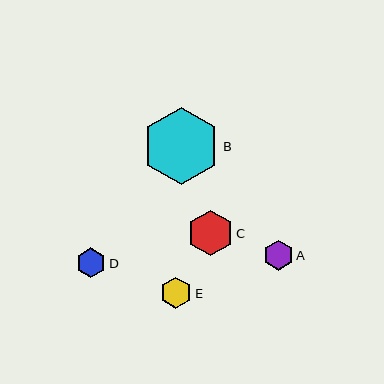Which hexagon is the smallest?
Hexagon D is the smallest with a size of approximately 30 pixels.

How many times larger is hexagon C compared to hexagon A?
Hexagon C is approximately 1.5 times the size of hexagon A.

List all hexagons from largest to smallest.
From largest to smallest: B, C, E, A, D.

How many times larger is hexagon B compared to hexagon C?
Hexagon B is approximately 1.7 times the size of hexagon C.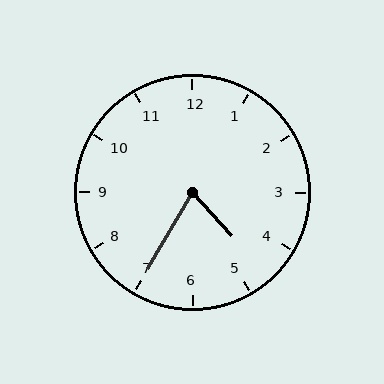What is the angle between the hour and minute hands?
Approximately 72 degrees.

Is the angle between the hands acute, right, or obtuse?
It is acute.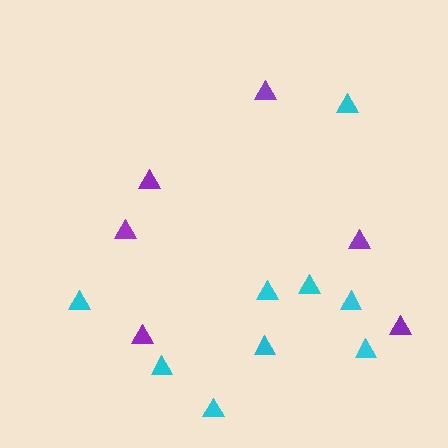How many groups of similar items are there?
There are 2 groups: one group of cyan triangles (9) and one group of purple triangles (6).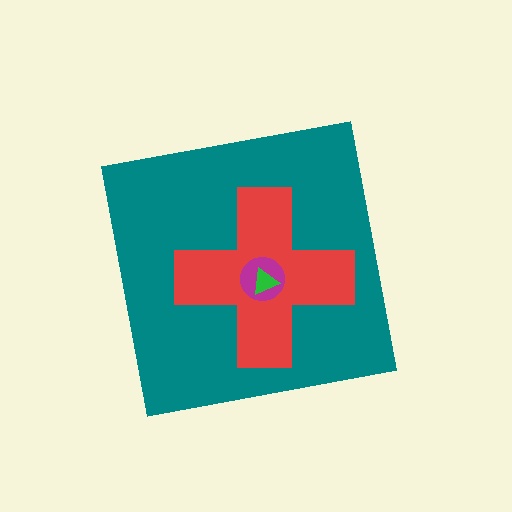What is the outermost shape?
The teal square.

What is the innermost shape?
The green triangle.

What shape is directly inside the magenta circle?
The green triangle.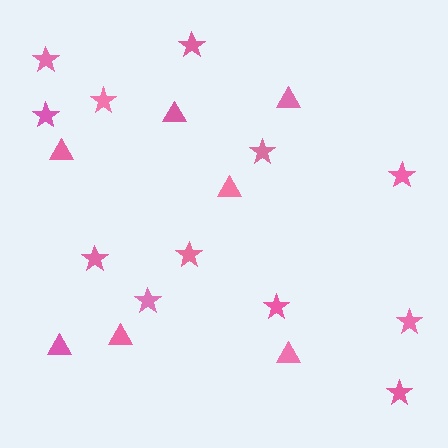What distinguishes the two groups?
There are 2 groups: one group of triangles (7) and one group of stars (12).